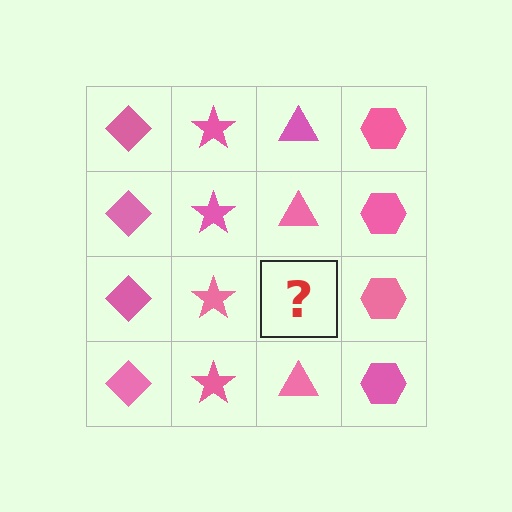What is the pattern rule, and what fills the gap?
The rule is that each column has a consistent shape. The gap should be filled with a pink triangle.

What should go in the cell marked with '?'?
The missing cell should contain a pink triangle.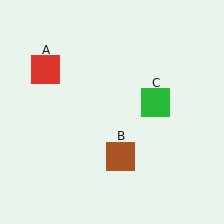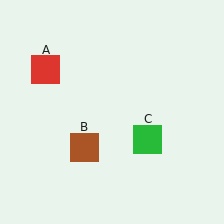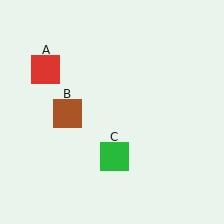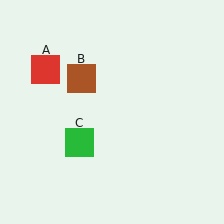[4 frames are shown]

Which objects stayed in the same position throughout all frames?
Red square (object A) remained stationary.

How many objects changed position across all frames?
2 objects changed position: brown square (object B), green square (object C).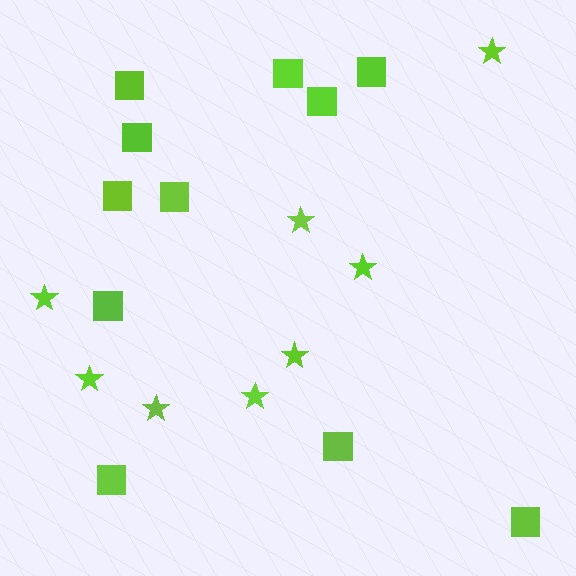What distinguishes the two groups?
There are 2 groups: one group of stars (8) and one group of squares (11).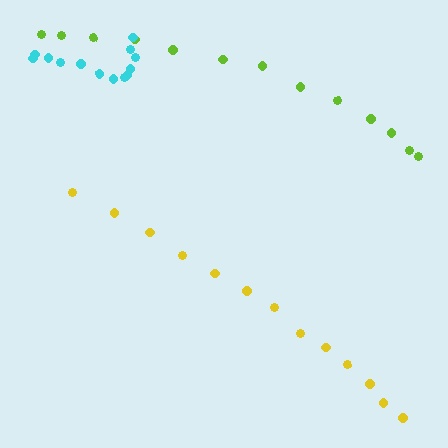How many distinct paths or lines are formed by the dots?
There are 3 distinct paths.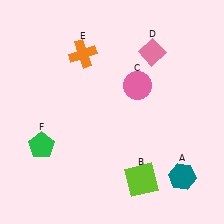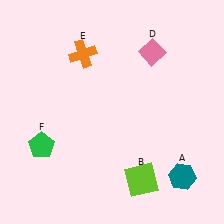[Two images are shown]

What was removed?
The pink circle (C) was removed in Image 2.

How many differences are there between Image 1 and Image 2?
There is 1 difference between the two images.